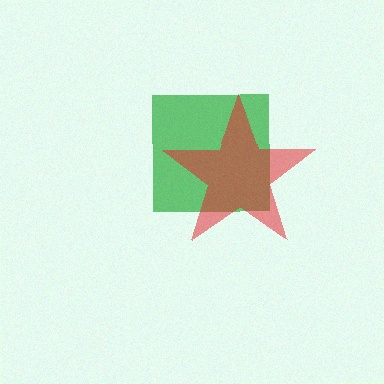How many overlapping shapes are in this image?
There are 2 overlapping shapes in the image.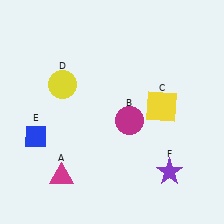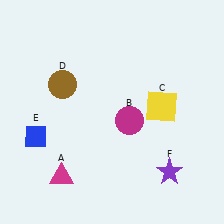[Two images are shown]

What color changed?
The circle (D) changed from yellow in Image 1 to brown in Image 2.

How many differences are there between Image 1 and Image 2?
There is 1 difference between the two images.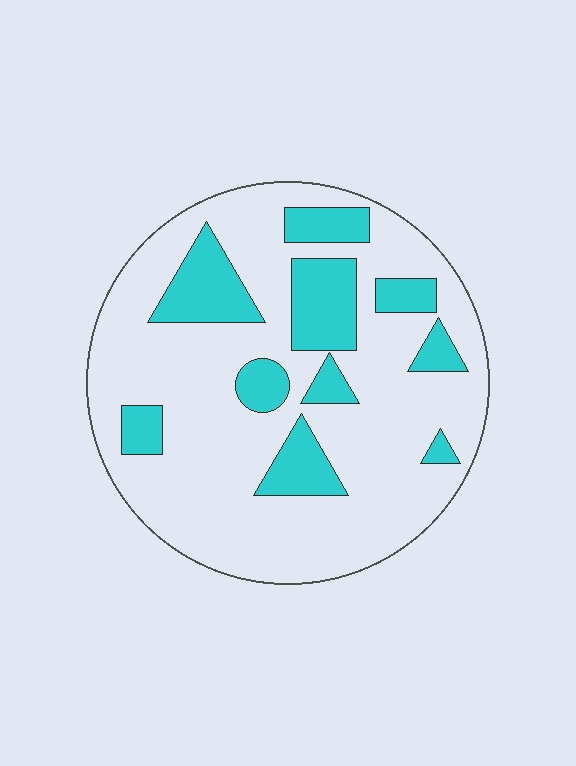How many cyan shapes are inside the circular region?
10.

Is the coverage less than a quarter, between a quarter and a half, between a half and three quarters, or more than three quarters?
Less than a quarter.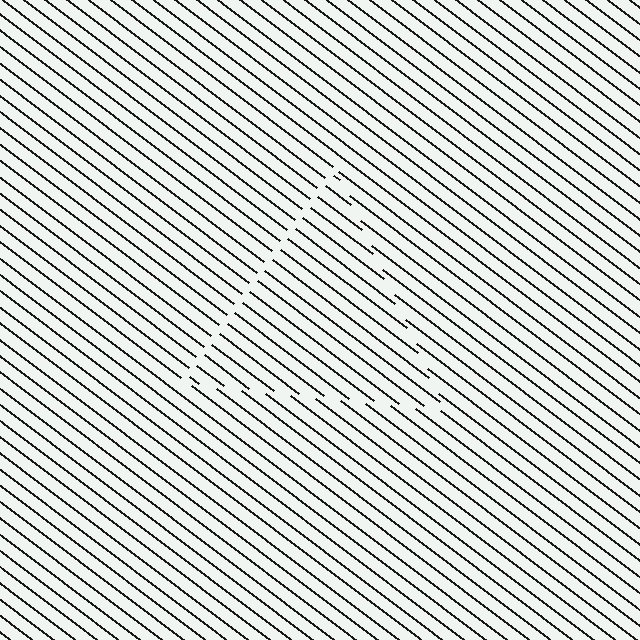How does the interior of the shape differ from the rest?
The interior of the shape contains the same grating, shifted by half a period — the contour is defined by the phase discontinuity where line-ends from the inner and outer gratings abut.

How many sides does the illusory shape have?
3 sides — the line-ends trace a triangle.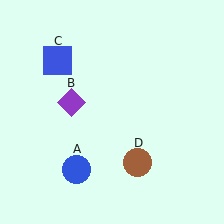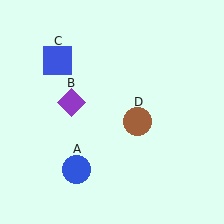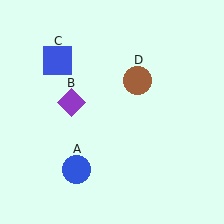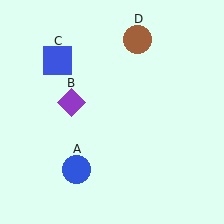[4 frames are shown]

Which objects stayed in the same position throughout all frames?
Blue circle (object A) and purple diamond (object B) and blue square (object C) remained stationary.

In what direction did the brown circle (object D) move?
The brown circle (object D) moved up.